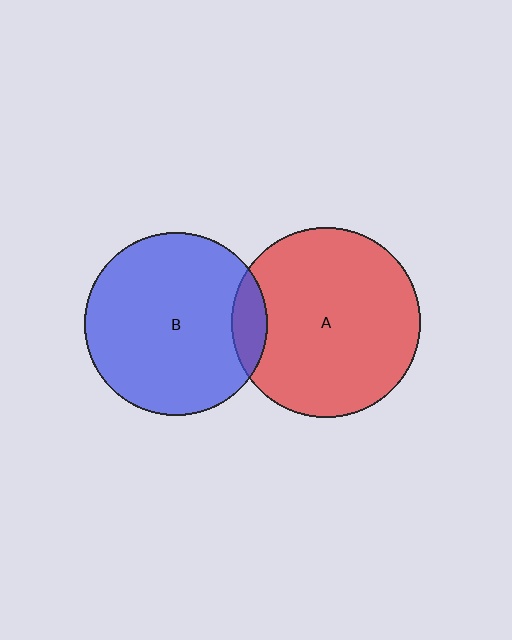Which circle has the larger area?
Circle A (red).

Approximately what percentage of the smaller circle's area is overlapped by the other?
Approximately 10%.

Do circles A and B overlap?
Yes.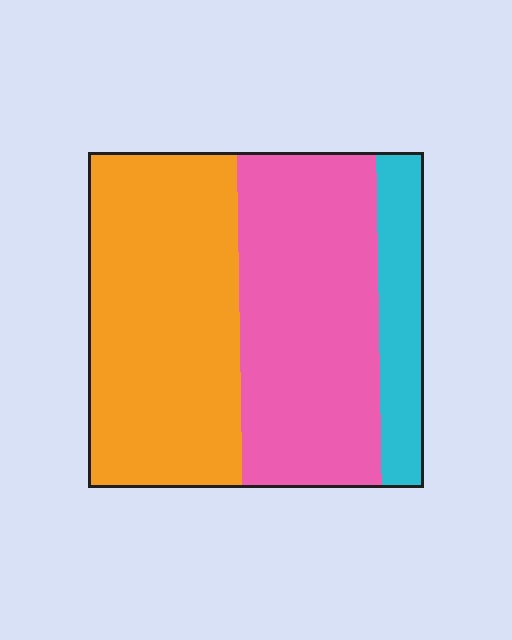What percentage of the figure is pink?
Pink covers roughly 40% of the figure.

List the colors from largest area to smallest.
From largest to smallest: orange, pink, cyan.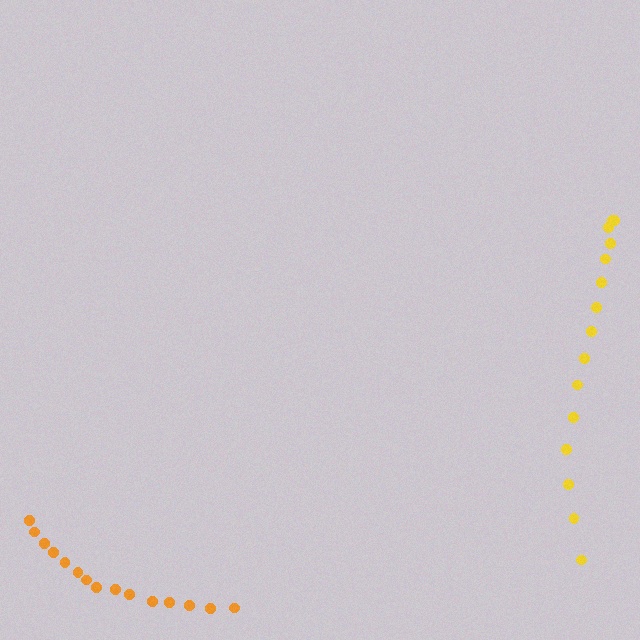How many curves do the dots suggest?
There are 2 distinct paths.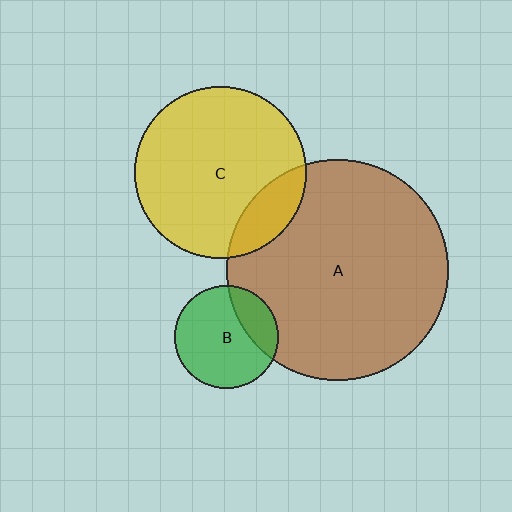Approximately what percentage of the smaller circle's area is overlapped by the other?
Approximately 15%.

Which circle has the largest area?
Circle A (brown).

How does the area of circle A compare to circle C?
Approximately 1.7 times.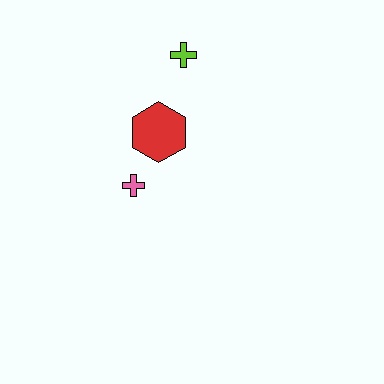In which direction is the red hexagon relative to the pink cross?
The red hexagon is above the pink cross.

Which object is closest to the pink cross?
The red hexagon is closest to the pink cross.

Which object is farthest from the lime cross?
The pink cross is farthest from the lime cross.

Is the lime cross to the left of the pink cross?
No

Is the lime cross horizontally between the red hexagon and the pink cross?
No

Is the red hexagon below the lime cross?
Yes